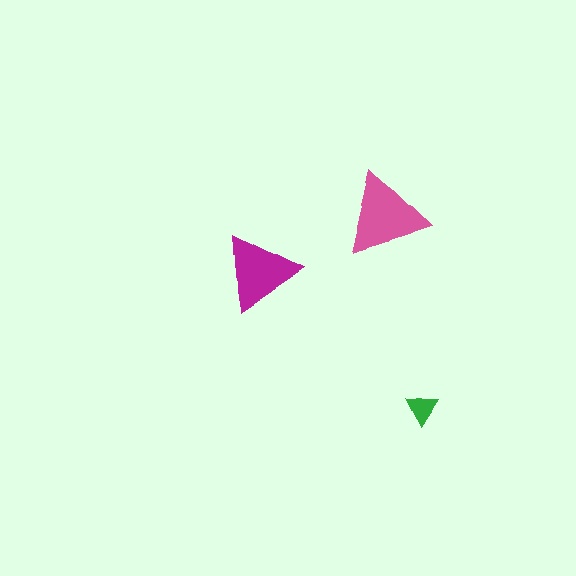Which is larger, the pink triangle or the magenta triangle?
The pink one.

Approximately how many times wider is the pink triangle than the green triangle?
About 2.5 times wider.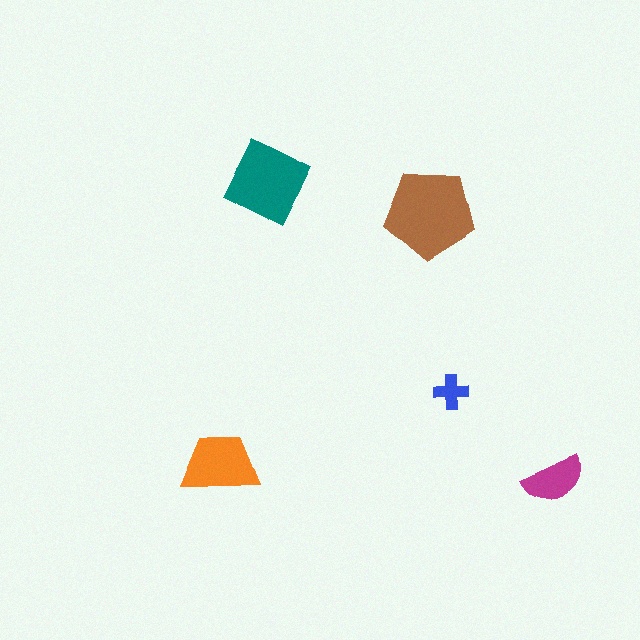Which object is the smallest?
The blue cross.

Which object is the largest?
The brown pentagon.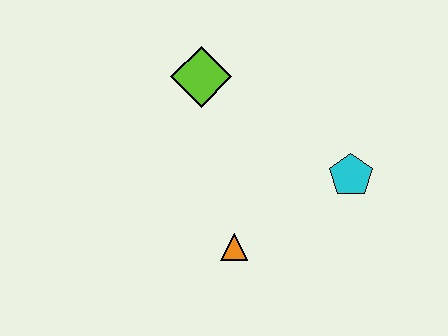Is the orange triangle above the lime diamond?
No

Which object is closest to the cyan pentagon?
The orange triangle is closest to the cyan pentagon.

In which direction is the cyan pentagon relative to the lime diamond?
The cyan pentagon is to the right of the lime diamond.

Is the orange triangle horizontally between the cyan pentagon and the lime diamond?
Yes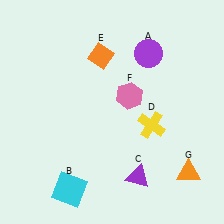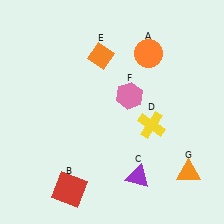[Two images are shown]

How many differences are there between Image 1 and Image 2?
There are 2 differences between the two images.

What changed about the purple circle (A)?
In Image 1, A is purple. In Image 2, it changed to orange.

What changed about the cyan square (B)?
In Image 1, B is cyan. In Image 2, it changed to red.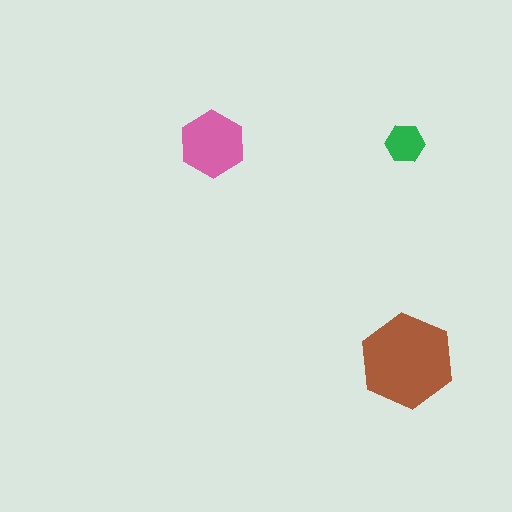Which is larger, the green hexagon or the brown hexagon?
The brown one.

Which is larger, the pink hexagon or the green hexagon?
The pink one.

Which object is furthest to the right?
The brown hexagon is rightmost.